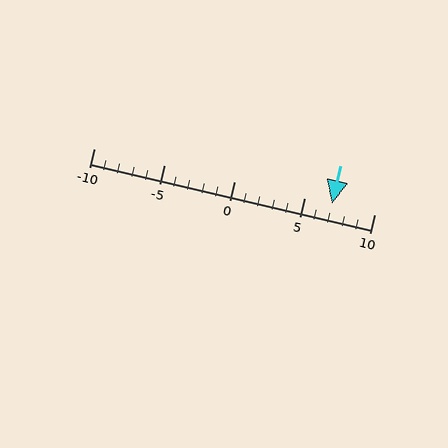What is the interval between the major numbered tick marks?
The major tick marks are spaced 5 units apart.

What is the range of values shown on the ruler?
The ruler shows values from -10 to 10.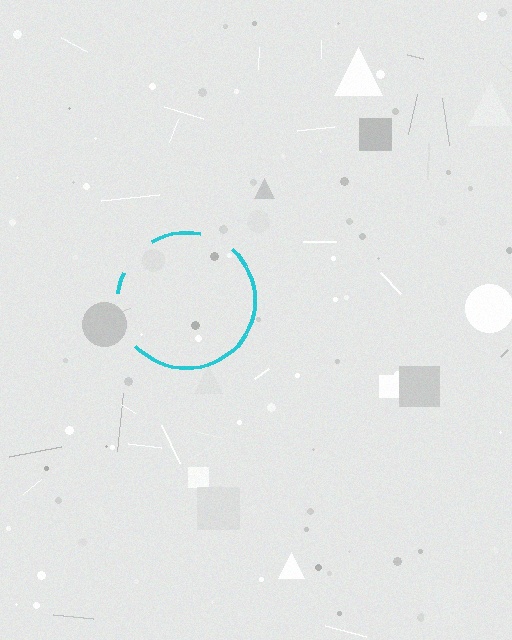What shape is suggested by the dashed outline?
The dashed outline suggests a circle.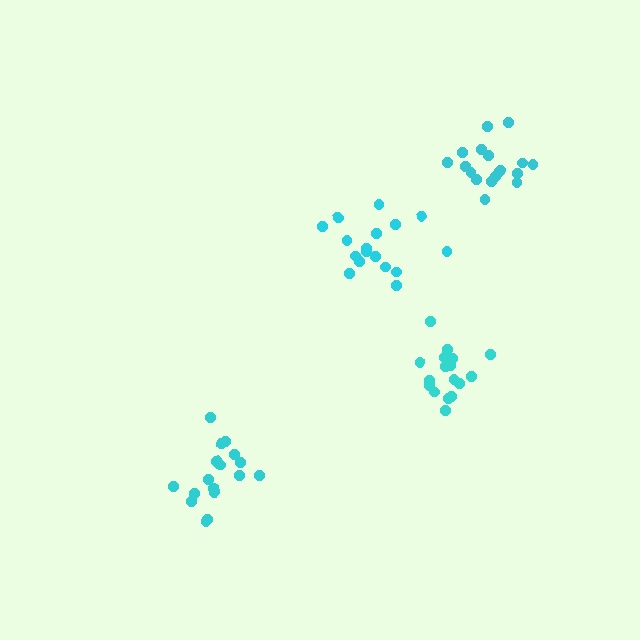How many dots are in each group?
Group 1: 17 dots, Group 2: 17 dots, Group 3: 17 dots, Group 4: 18 dots (69 total).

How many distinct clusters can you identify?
There are 4 distinct clusters.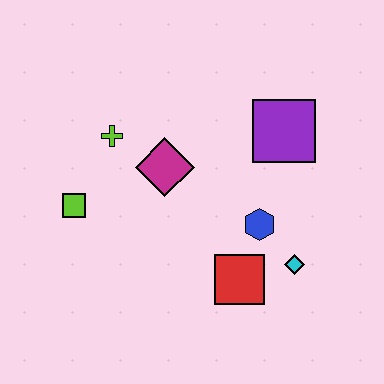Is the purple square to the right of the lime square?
Yes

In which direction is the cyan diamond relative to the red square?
The cyan diamond is to the right of the red square.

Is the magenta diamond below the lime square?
No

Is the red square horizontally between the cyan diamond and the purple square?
No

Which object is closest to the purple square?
The blue hexagon is closest to the purple square.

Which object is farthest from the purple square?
The lime square is farthest from the purple square.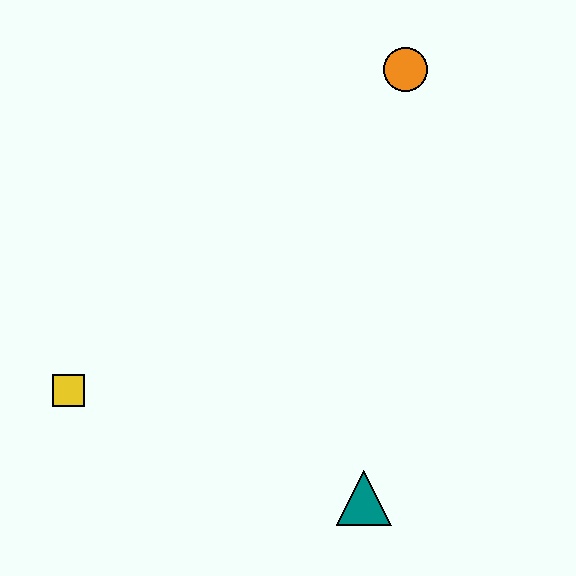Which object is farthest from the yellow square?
The orange circle is farthest from the yellow square.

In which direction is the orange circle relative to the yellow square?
The orange circle is to the right of the yellow square.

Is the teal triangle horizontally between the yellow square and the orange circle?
Yes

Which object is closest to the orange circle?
The teal triangle is closest to the orange circle.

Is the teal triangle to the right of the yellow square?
Yes